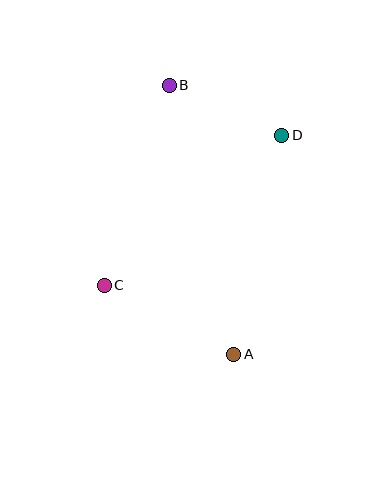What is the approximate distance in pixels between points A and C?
The distance between A and C is approximately 147 pixels.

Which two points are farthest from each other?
Points A and B are farthest from each other.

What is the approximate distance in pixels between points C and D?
The distance between C and D is approximately 233 pixels.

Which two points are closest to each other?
Points B and D are closest to each other.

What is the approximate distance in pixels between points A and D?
The distance between A and D is approximately 224 pixels.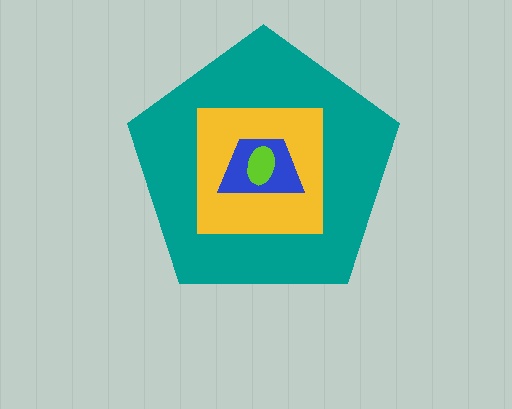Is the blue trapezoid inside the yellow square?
Yes.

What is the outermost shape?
The teal pentagon.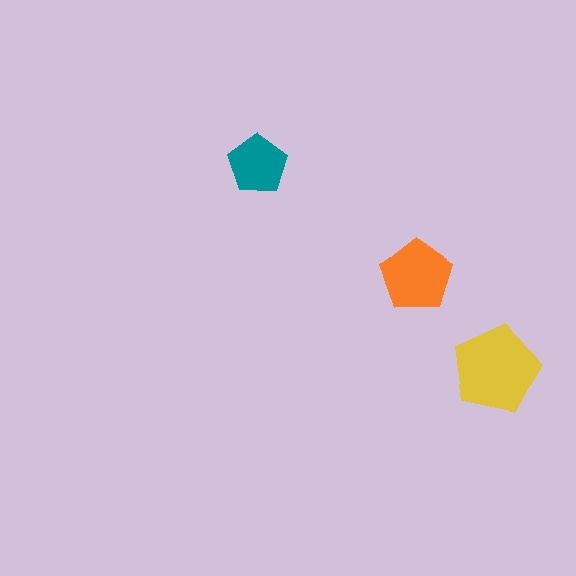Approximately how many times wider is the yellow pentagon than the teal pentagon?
About 1.5 times wider.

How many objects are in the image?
There are 3 objects in the image.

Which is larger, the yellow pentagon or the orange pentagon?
The yellow one.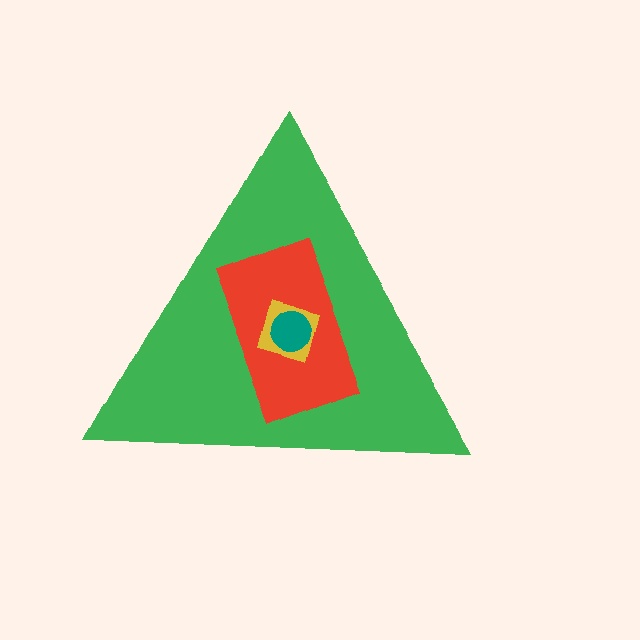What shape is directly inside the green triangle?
The red rectangle.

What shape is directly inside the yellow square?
The teal circle.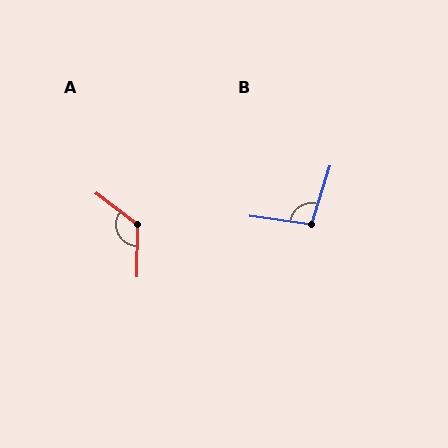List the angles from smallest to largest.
B (99°), A (126°).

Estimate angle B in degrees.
Approximately 99 degrees.